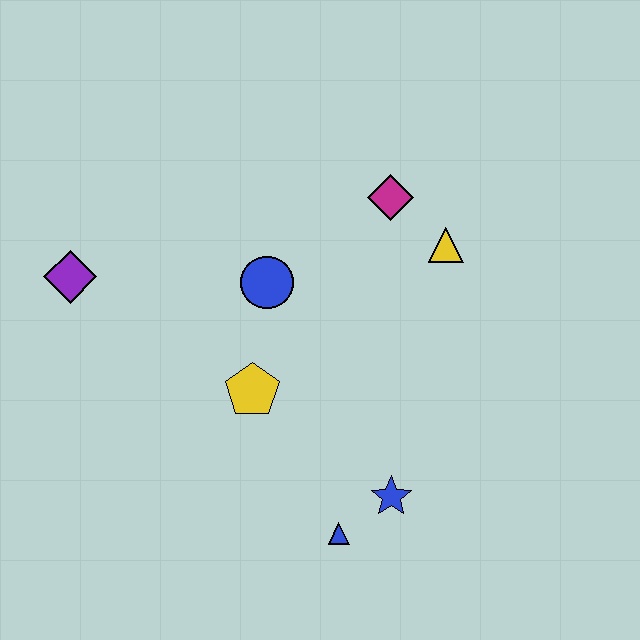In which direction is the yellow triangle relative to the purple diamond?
The yellow triangle is to the right of the purple diamond.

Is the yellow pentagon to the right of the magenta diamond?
No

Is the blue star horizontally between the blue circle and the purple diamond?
No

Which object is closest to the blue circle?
The yellow pentagon is closest to the blue circle.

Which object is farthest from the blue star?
The purple diamond is farthest from the blue star.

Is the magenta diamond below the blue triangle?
No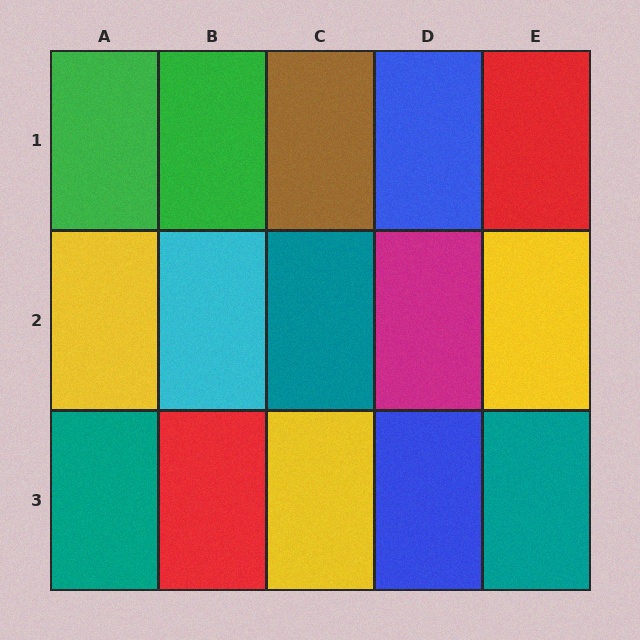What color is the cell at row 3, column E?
Teal.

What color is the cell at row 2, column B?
Cyan.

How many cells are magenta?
1 cell is magenta.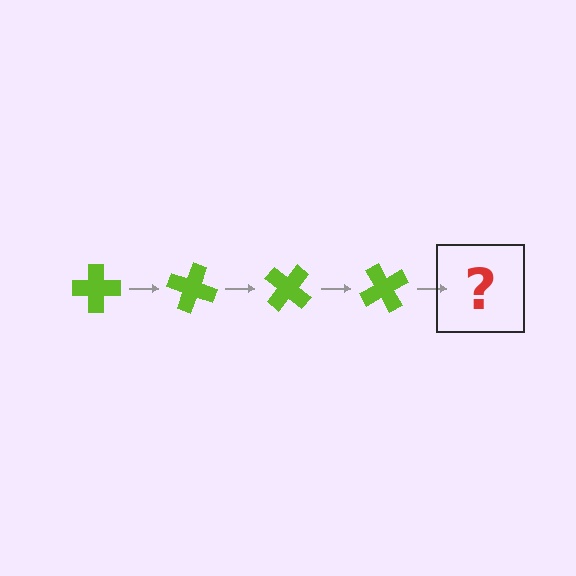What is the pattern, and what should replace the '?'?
The pattern is that the cross rotates 20 degrees each step. The '?' should be a lime cross rotated 80 degrees.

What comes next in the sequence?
The next element should be a lime cross rotated 80 degrees.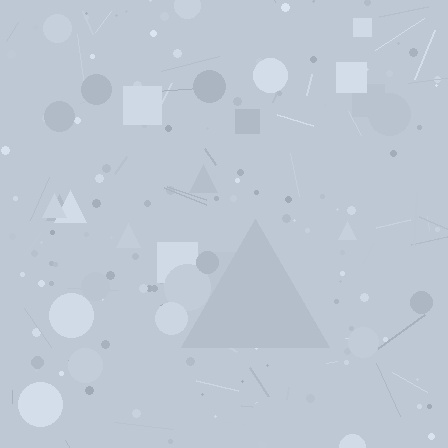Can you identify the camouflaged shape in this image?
The camouflaged shape is a triangle.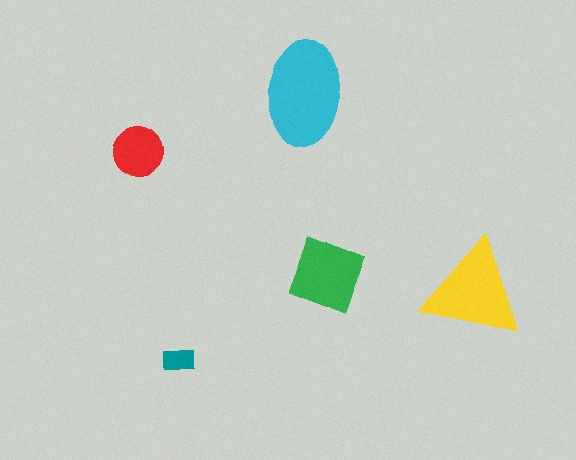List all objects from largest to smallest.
The cyan ellipse, the yellow triangle, the green diamond, the red circle, the teal rectangle.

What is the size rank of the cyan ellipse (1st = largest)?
1st.